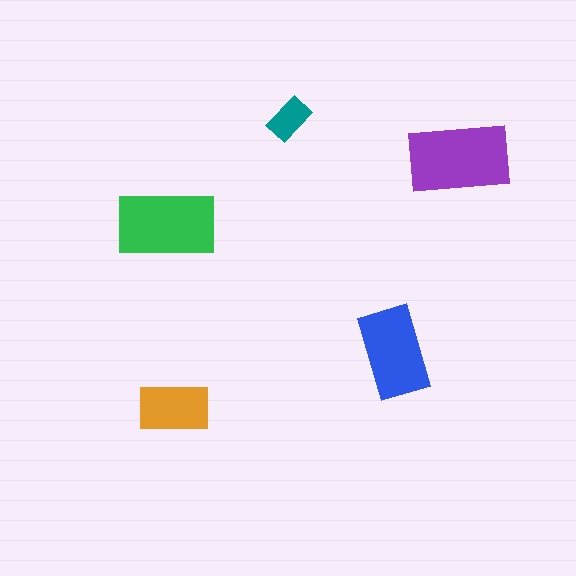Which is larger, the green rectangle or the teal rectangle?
The green one.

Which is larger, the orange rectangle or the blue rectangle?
The blue one.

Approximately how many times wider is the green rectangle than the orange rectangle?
About 1.5 times wider.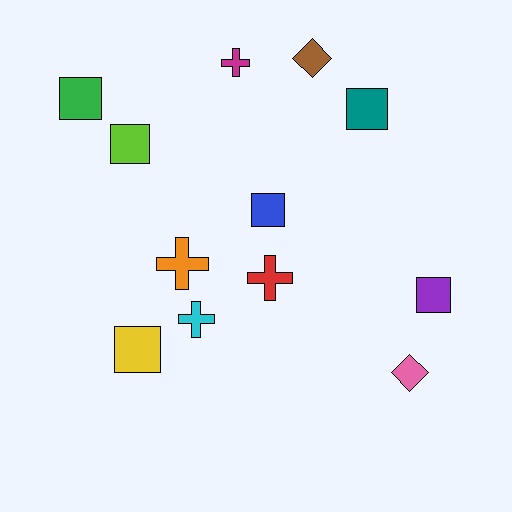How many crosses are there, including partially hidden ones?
There are 4 crosses.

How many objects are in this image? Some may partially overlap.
There are 12 objects.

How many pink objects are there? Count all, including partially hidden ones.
There is 1 pink object.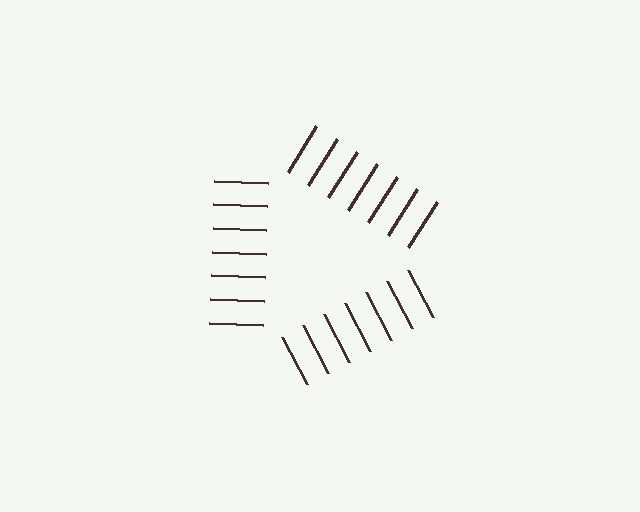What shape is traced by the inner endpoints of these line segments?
An illusory triangle — the line segments terminate on its edges but no continuous stroke is drawn.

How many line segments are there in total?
21 — 7 along each of the 3 edges.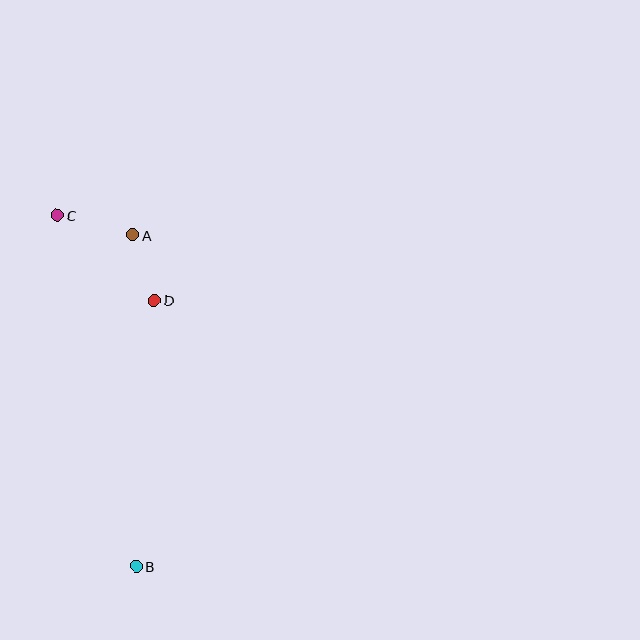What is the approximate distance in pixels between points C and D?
The distance between C and D is approximately 129 pixels.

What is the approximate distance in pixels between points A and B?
The distance between A and B is approximately 332 pixels.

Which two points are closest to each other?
Points A and D are closest to each other.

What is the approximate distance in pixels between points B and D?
The distance between B and D is approximately 267 pixels.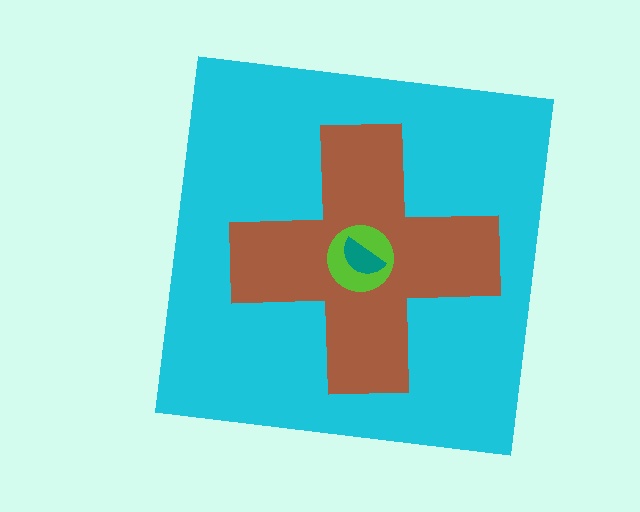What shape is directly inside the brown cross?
The lime circle.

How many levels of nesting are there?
4.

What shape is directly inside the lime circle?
The teal semicircle.